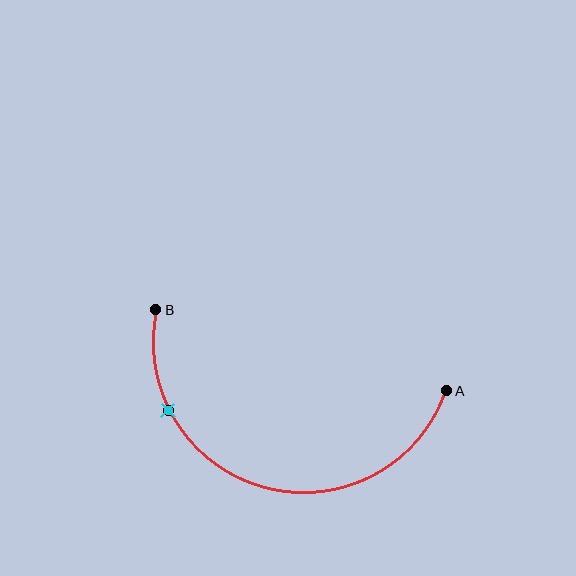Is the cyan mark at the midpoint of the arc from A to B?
No. The cyan mark lies on the arc but is closer to endpoint B. The arc midpoint would be at the point on the curve equidistant along the arc from both A and B.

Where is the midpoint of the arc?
The arc midpoint is the point on the curve farthest from the straight line joining A and B. It sits below that line.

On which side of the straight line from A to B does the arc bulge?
The arc bulges below the straight line connecting A and B.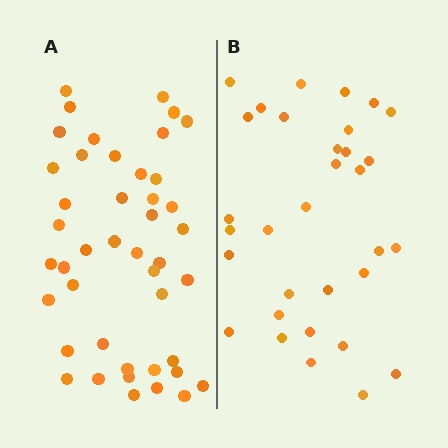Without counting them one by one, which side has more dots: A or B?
Region A (the left region) has more dots.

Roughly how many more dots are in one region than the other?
Region A has roughly 12 or so more dots than region B.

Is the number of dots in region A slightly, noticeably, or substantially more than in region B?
Region A has noticeably more, but not dramatically so. The ratio is roughly 1.4 to 1.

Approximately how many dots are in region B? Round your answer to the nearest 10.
About 30 dots. (The exact count is 32, which rounds to 30.)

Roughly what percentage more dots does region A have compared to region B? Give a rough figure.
About 40% more.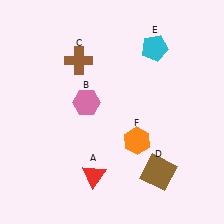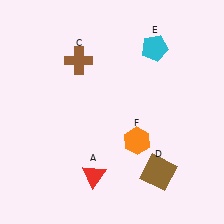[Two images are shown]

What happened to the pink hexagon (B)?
The pink hexagon (B) was removed in Image 2. It was in the top-left area of Image 1.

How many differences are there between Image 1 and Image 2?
There is 1 difference between the two images.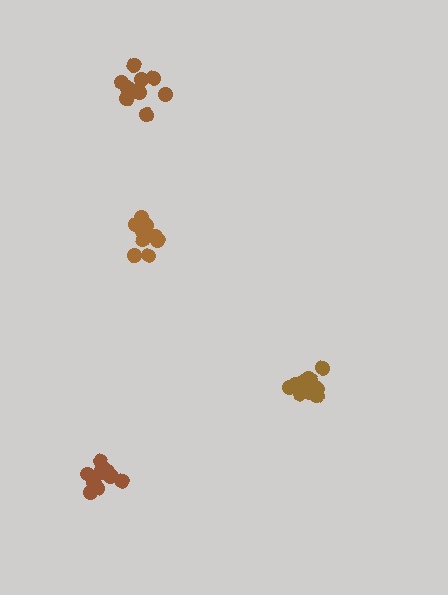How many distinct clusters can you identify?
There are 4 distinct clusters.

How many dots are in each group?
Group 1: 12 dots, Group 2: 9 dots, Group 3: 14 dots, Group 4: 11 dots (46 total).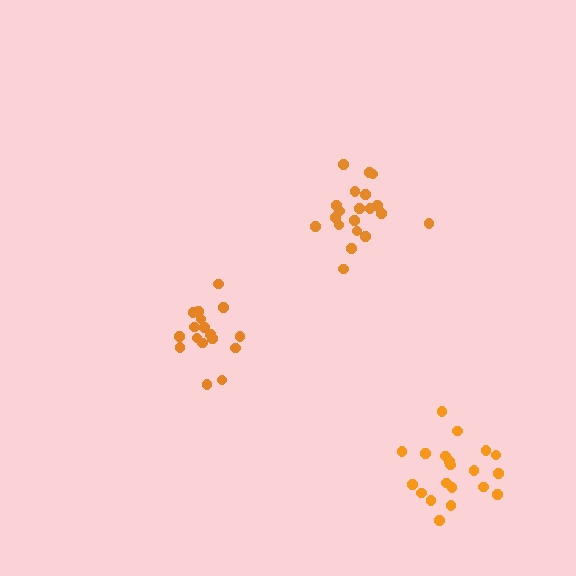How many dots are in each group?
Group 1: 20 dots, Group 2: 20 dots, Group 3: 17 dots (57 total).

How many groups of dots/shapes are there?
There are 3 groups.